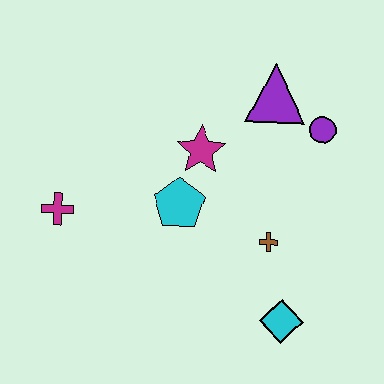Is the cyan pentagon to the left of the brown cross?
Yes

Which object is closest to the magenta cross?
The cyan pentagon is closest to the magenta cross.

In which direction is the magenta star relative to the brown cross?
The magenta star is above the brown cross.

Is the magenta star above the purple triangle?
No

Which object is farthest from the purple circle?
The magenta cross is farthest from the purple circle.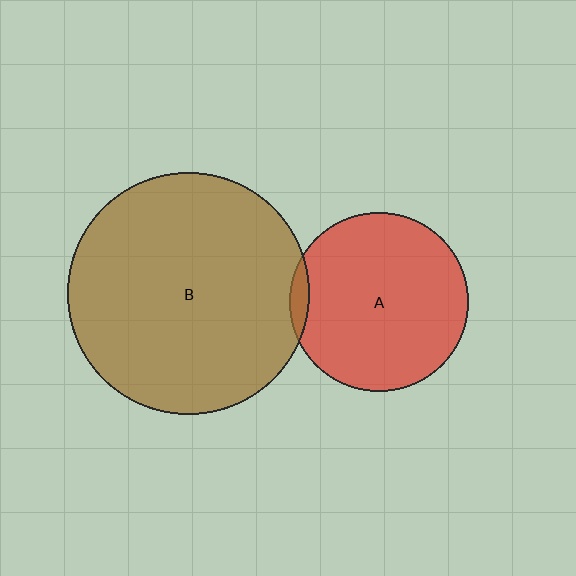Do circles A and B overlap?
Yes.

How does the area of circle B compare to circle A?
Approximately 1.8 times.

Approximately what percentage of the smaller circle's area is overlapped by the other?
Approximately 5%.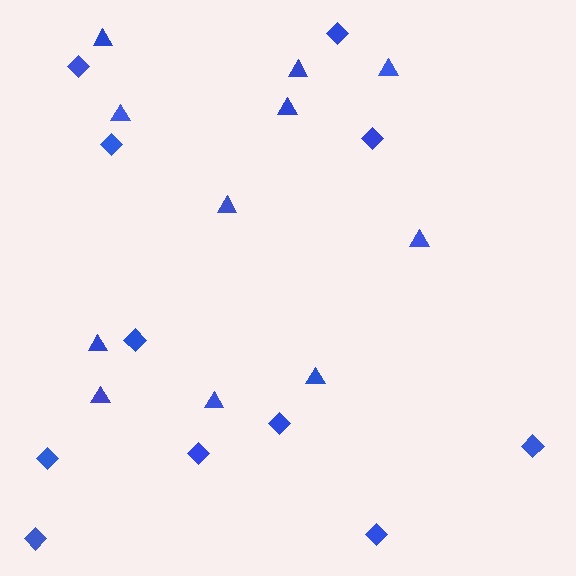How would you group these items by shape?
There are 2 groups: one group of diamonds (11) and one group of triangles (11).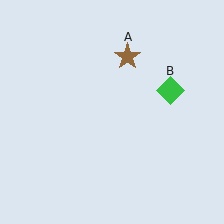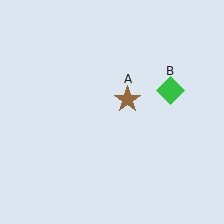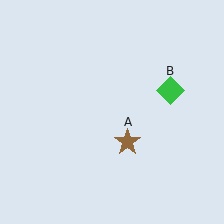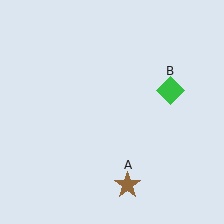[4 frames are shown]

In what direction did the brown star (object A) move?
The brown star (object A) moved down.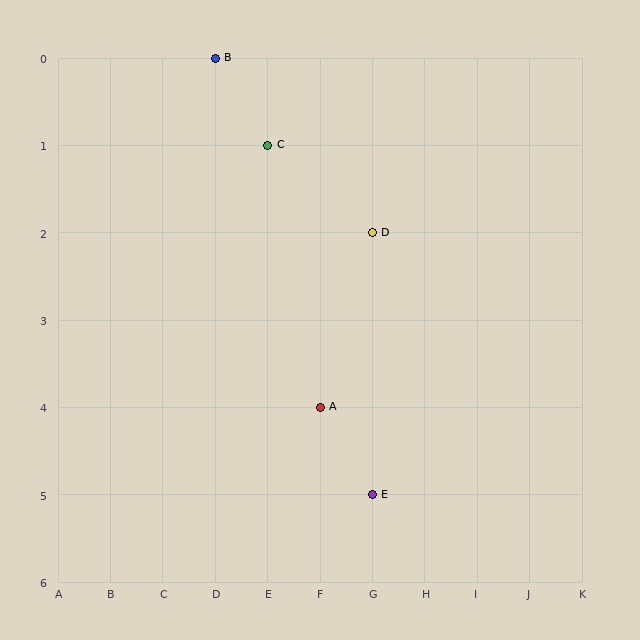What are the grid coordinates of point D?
Point D is at grid coordinates (G, 2).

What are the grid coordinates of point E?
Point E is at grid coordinates (G, 5).